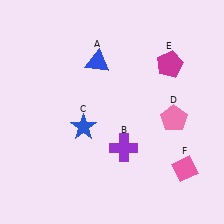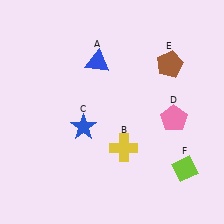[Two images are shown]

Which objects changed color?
B changed from purple to yellow. E changed from magenta to brown. F changed from pink to lime.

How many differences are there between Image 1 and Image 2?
There are 3 differences between the two images.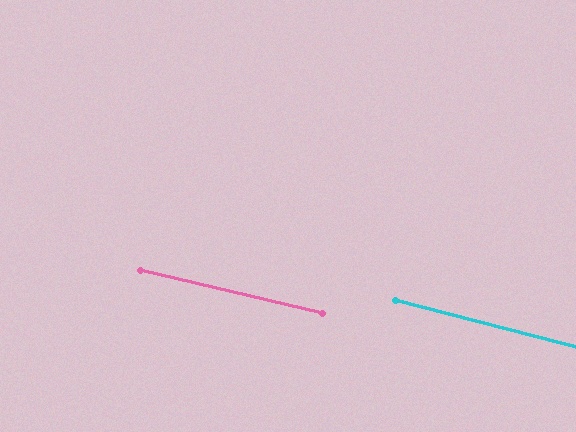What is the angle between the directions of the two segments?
Approximately 1 degree.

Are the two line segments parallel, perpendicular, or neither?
Parallel — their directions differ by only 1.1°.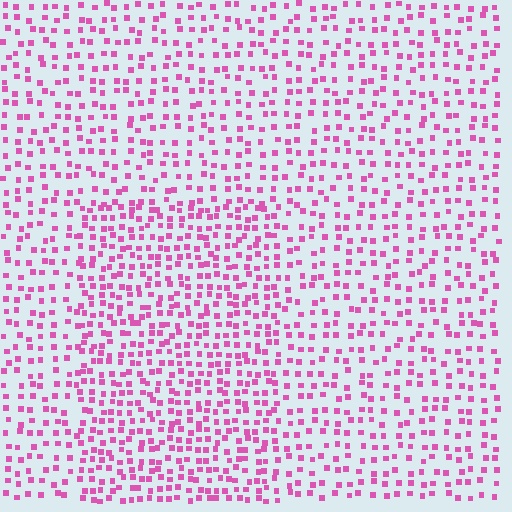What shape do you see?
I see a rectangle.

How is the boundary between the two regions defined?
The boundary is defined by a change in element density (approximately 1.6x ratio). All elements are the same color, size, and shape.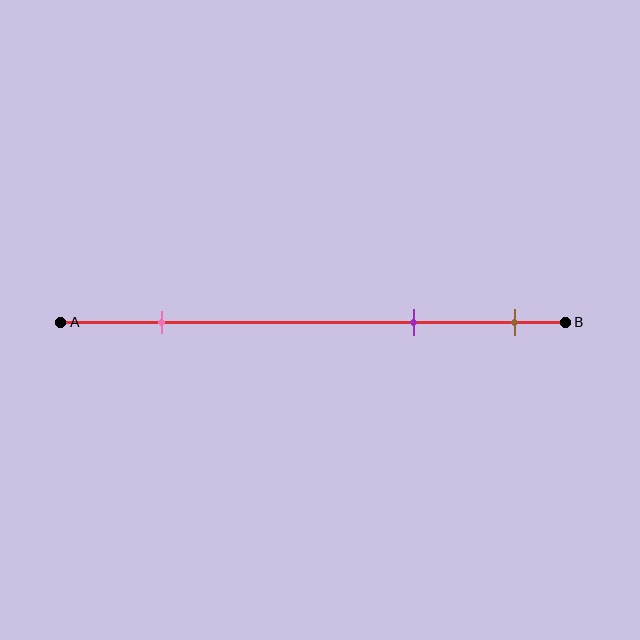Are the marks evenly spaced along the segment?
No, the marks are not evenly spaced.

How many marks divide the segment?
There are 3 marks dividing the segment.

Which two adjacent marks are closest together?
The purple and brown marks are the closest adjacent pair.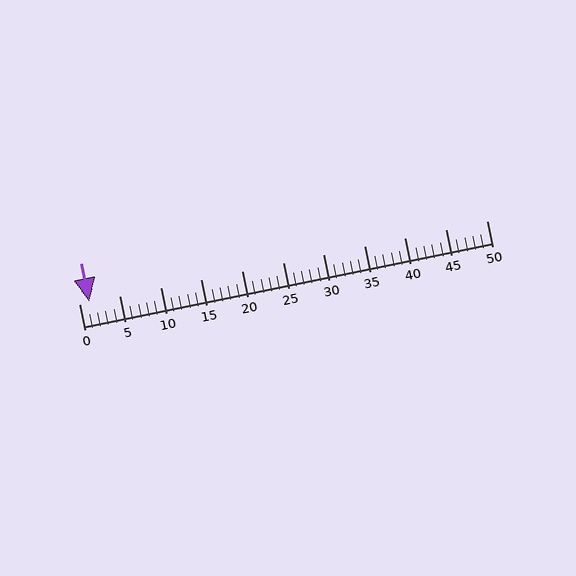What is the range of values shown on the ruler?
The ruler shows values from 0 to 50.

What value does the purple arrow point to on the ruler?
The purple arrow points to approximately 1.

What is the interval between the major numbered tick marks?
The major tick marks are spaced 5 units apart.